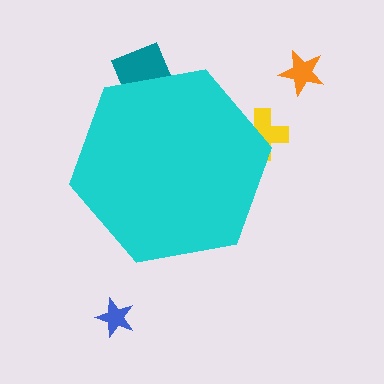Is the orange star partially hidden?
No, the orange star is fully visible.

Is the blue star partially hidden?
No, the blue star is fully visible.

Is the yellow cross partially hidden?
Yes, the yellow cross is partially hidden behind the cyan hexagon.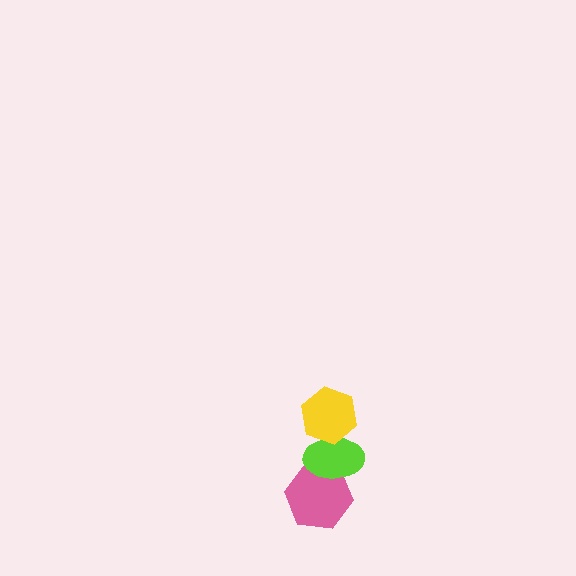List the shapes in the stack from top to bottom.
From top to bottom: the yellow hexagon, the lime ellipse, the pink hexagon.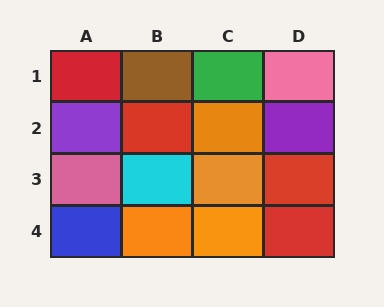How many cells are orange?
4 cells are orange.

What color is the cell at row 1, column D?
Pink.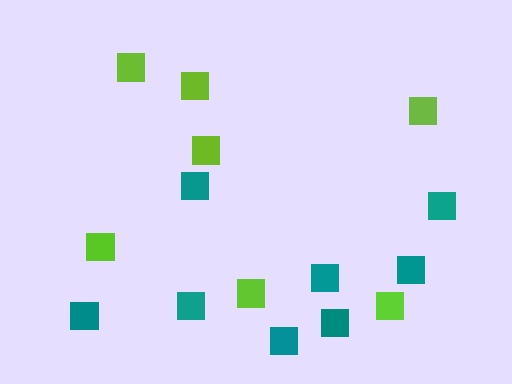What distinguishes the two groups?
There are 2 groups: one group of lime squares (7) and one group of teal squares (8).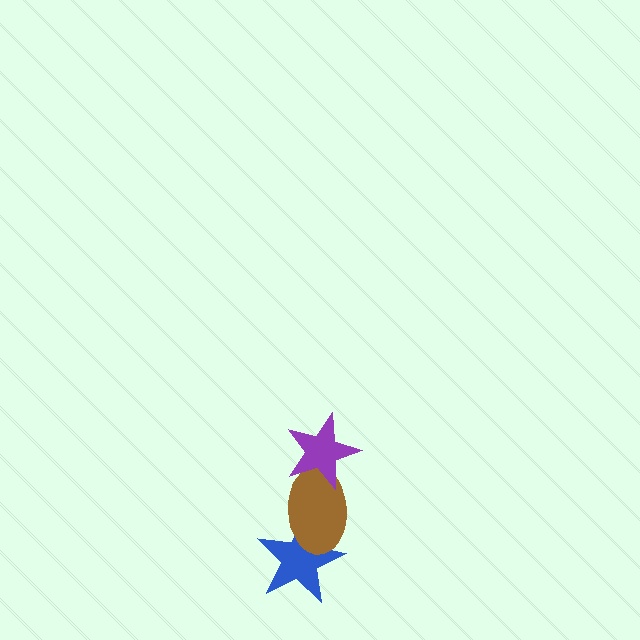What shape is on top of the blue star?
The brown ellipse is on top of the blue star.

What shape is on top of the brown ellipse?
The purple star is on top of the brown ellipse.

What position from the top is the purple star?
The purple star is 1st from the top.